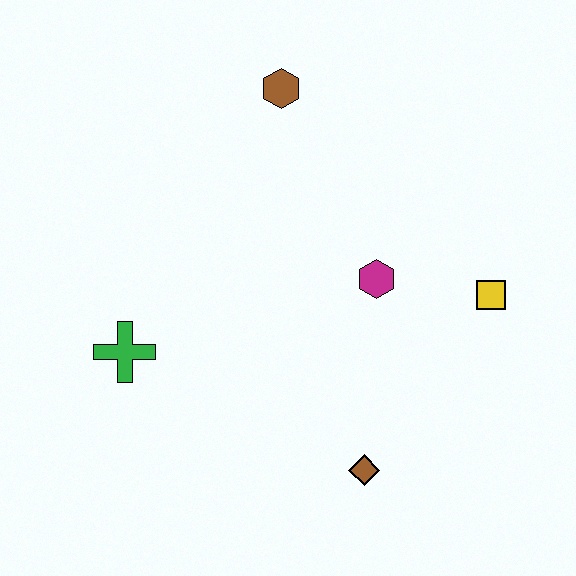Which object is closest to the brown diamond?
The magenta hexagon is closest to the brown diamond.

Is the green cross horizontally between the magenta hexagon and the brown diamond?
No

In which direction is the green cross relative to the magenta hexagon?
The green cross is to the left of the magenta hexagon.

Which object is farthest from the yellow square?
The green cross is farthest from the yellow square.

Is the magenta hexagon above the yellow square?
Yes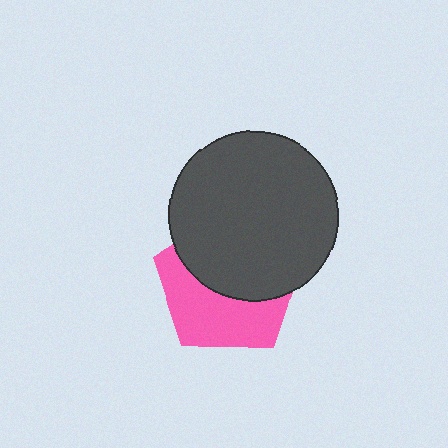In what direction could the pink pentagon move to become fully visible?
The pink pentagon could move down. That would shift it out from behind the dark gray circle entirely.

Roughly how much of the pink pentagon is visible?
About half of it is visible (roughly 47%).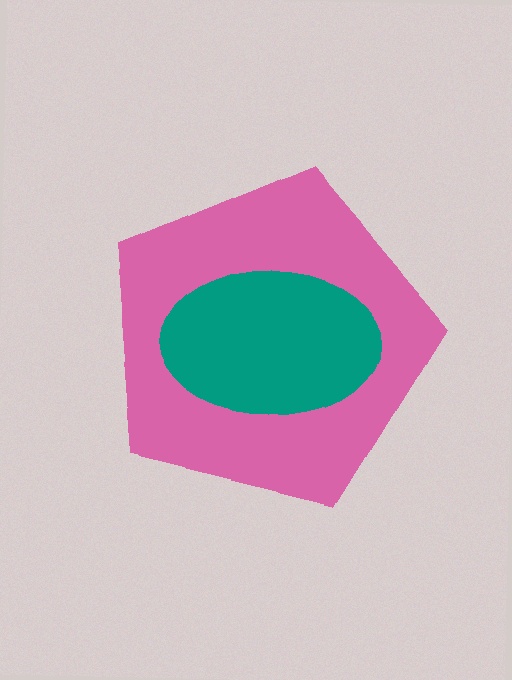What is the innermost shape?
The teal ellipse.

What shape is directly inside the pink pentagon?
The teal ellipse.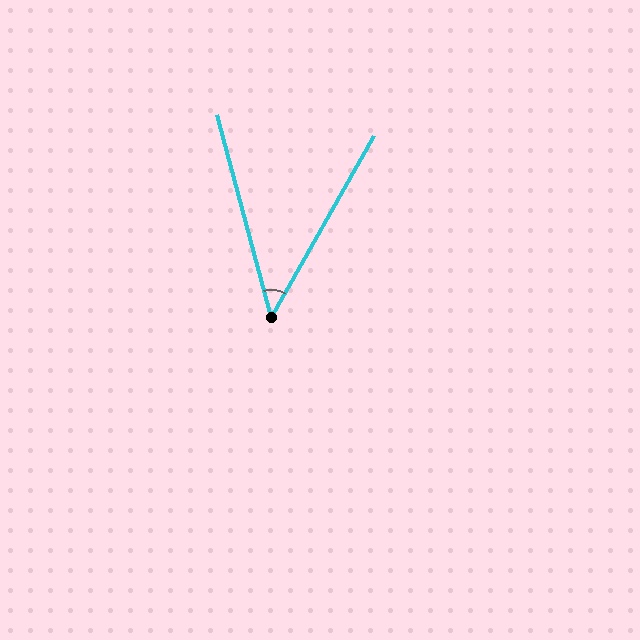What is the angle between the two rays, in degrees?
Approximately 44 degrees.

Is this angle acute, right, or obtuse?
It is acute.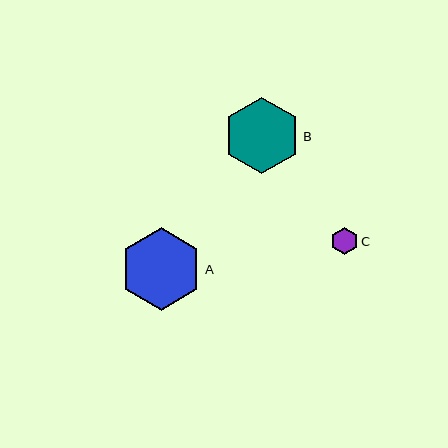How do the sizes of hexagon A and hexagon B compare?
Hexagon A and hexagon B are approximately the same size.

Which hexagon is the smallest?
Hexagon C is the smallest with a size of approximately 27 pixels.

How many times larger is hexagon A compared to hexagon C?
Hexagon A is approximately 3.1 times the size of hexagon C.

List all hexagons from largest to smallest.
From largest to smallest: A, B, C.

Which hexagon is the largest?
Hexagon A is the largest with a size of approximately 82 pixels.